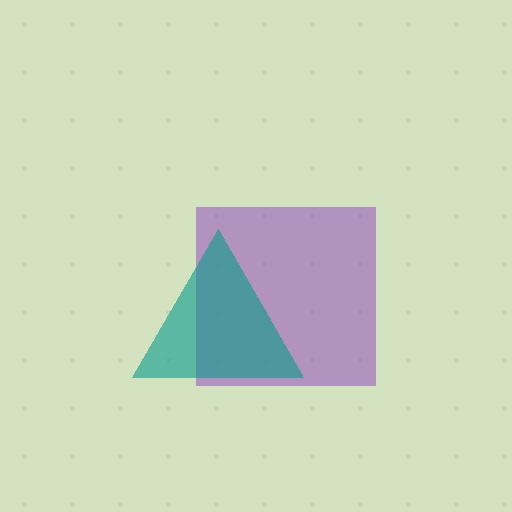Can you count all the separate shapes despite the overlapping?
Yes, there are 2 separate shapes.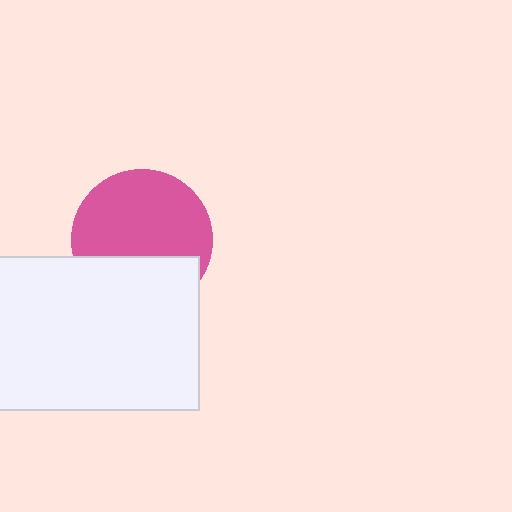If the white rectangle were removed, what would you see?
You would see the complete pink circle.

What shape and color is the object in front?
The object in front is a white rectangle.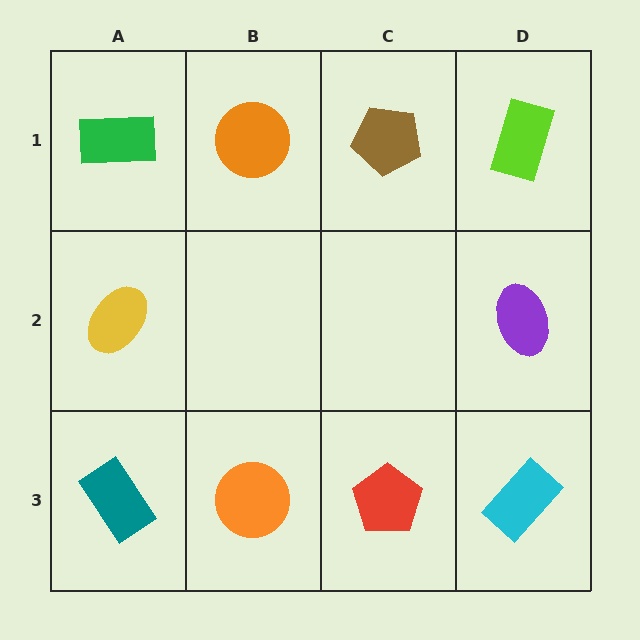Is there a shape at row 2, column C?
No, that cell is empty.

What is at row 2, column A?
A yellow ellipse.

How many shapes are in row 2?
2 shapes.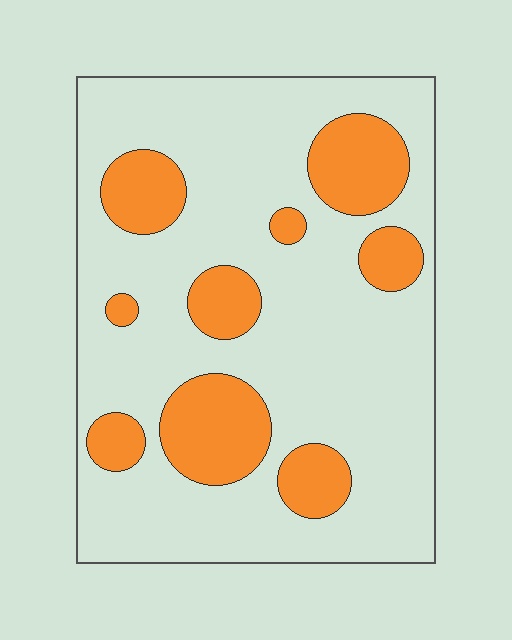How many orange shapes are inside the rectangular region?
9.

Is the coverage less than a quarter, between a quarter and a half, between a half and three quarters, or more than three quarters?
Less than a quarter.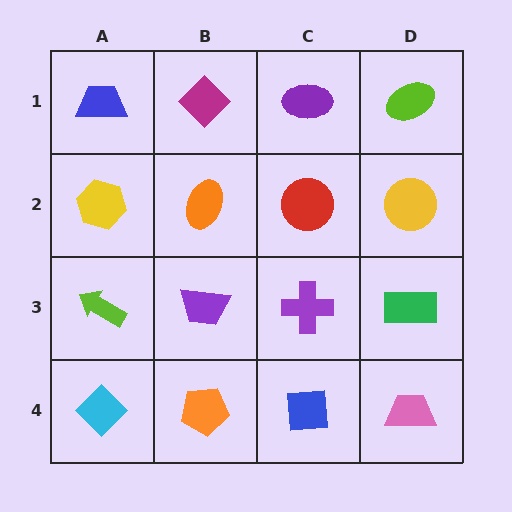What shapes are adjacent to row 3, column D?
A yellow circle (row 2, column D), a pink trapezoid (row 4, column D), a purple cross (row 3, column C).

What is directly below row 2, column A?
A lime arrow.